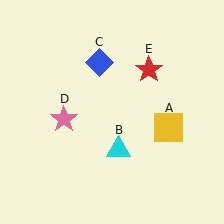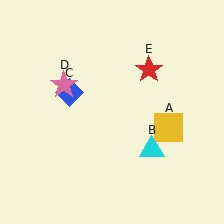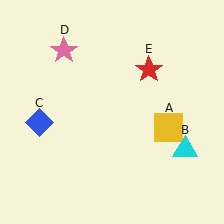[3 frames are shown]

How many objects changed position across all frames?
3 objects changed position: cyan triangle (object B), blue diamond (object C), pink star (object D).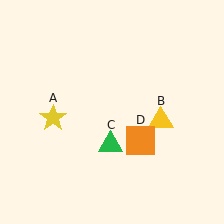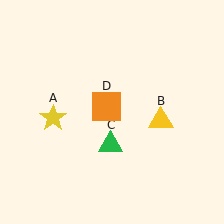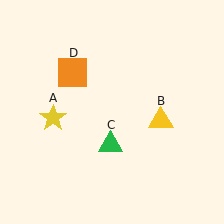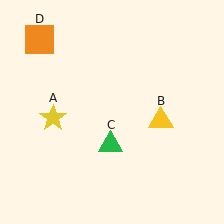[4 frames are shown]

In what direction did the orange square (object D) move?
The orange square (object D) moved up and to the left.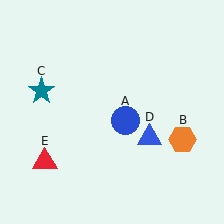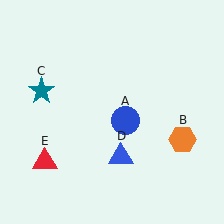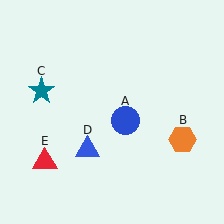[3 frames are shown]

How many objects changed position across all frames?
1 object changed position: blue triangle (object D).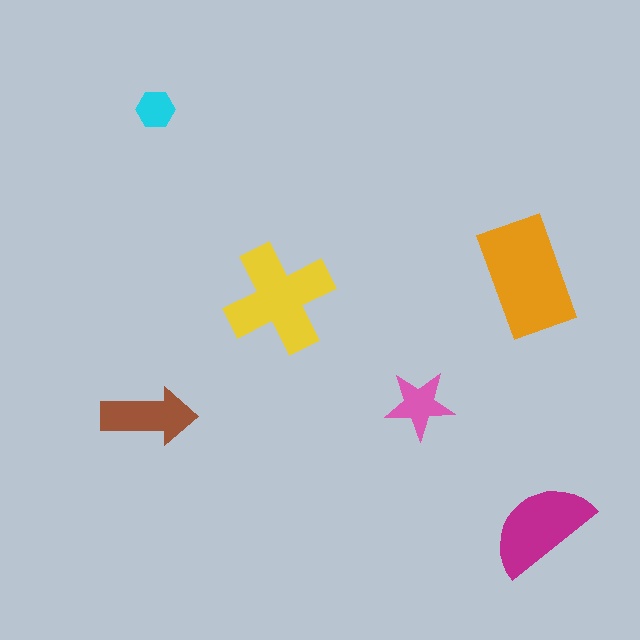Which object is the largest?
The orange rectangle.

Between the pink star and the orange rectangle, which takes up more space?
The orange rectangle.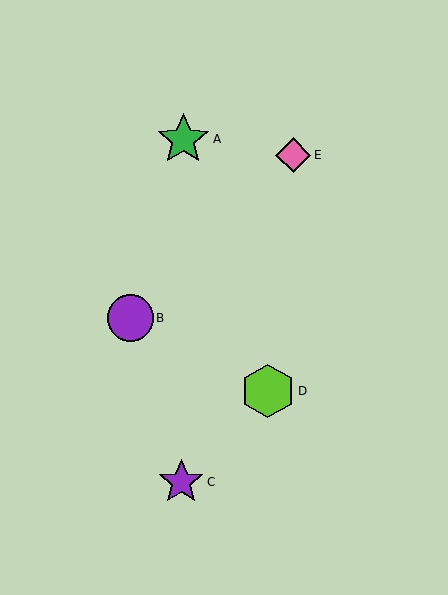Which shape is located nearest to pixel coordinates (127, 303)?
The purple circle (labeled B) at (130, 318) is nearest to that location.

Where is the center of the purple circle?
The center of the purple circle is at (130, 318).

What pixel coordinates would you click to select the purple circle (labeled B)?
Click at (130, 318) to select the purple circle B.